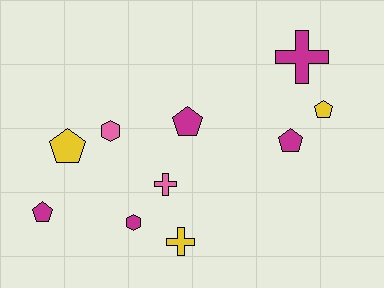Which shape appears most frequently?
Pentagon, with 5 objects.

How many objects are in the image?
There are 10 objects.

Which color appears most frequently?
Magenta, with 5 objects.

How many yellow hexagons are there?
There are no yellow hexagons.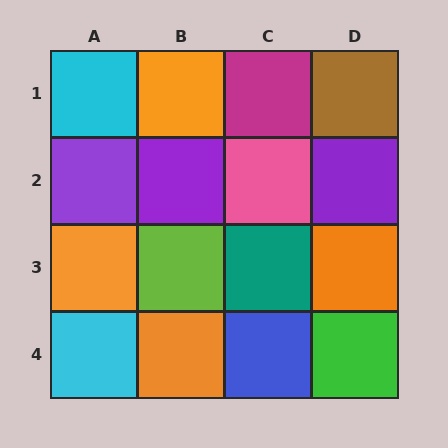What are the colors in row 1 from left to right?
Cyan, orange, magenta, brown.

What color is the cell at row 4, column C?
Blue.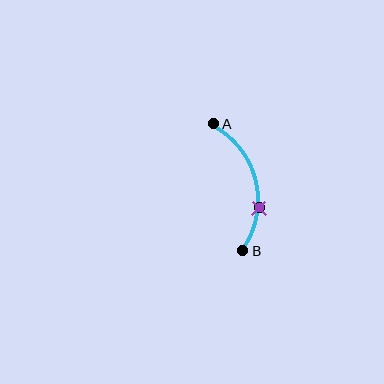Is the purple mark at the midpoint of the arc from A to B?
No. The purple mark lies on the arc but is closer to endpoint B. The arc midpoint would be at the point on the curve equidistant along the arc from both A and B.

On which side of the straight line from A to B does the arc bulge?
The arc bulges to the right of the straight line connecting A and B.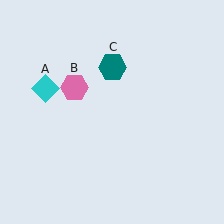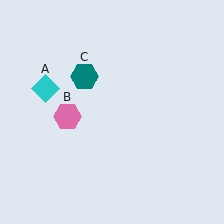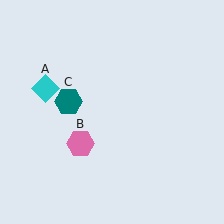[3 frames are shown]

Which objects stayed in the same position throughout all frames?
Cyan diamond (object A) remained stationary.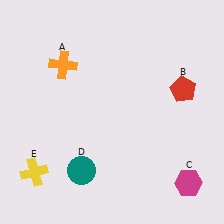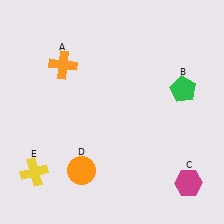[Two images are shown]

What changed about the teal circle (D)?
In Image 1, D is teal. In Image 2, it changed to orange.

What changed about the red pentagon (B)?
In Image 1, B is red. In Image 2, it changed to green.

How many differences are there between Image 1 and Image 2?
There are 2 differences between the two images.